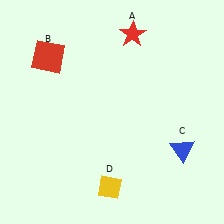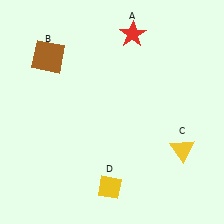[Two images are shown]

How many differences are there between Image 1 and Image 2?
There are 2 differences between the two images.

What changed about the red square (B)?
In Image 1, B is red. In Image 2, it changed to brown.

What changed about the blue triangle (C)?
In Image 1, C is blue. In Image 2, it changed to yellow.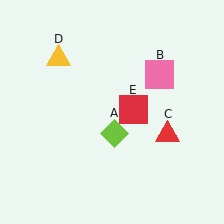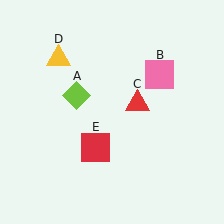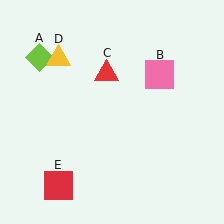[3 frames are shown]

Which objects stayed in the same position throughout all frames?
Pink square (object B) and yellow triangle (object D) remained stationary.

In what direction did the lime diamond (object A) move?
The lime diamond (object A) moved up and to the left.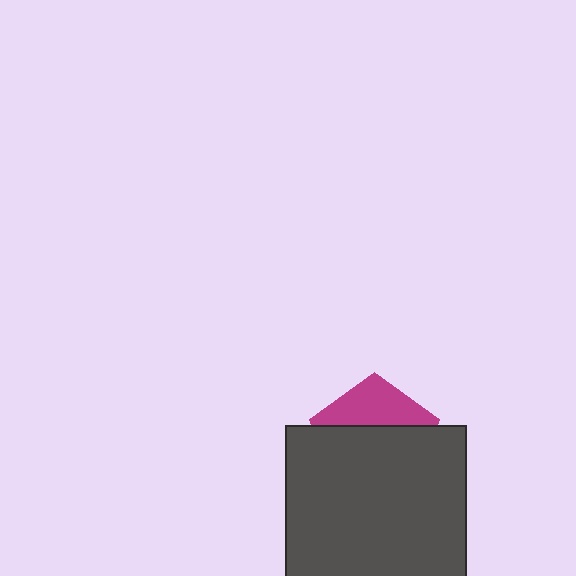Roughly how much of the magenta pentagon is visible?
A small part of it is visible (roughly 35%).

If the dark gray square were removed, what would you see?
You would see the complete magenta pentagon.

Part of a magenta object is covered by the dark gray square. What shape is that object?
It is a pentagon.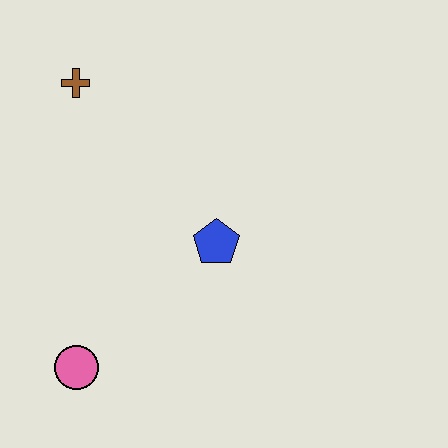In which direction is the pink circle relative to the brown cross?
The pink circle is below the brown cross.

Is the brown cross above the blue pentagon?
Yes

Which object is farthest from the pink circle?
The brown cross is farthest from the pink circle.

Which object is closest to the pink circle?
The blue pentagon is closest to the pink circle.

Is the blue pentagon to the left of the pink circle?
No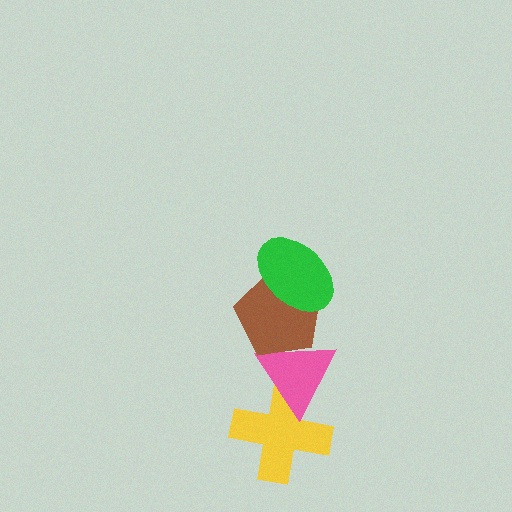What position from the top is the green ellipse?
The green ellipse is 1st from the top.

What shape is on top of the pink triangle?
The brown pentagon is on top of the pink triangle.